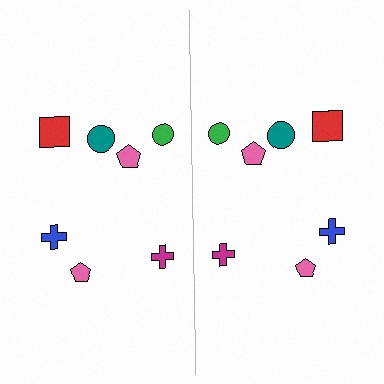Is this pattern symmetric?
Yes, this pattern has bilateral (reflection) symmetry.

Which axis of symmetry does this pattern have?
The pattern has a vertical axis of symmetry running through the center of the image.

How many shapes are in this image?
There are 14 shapes in this image.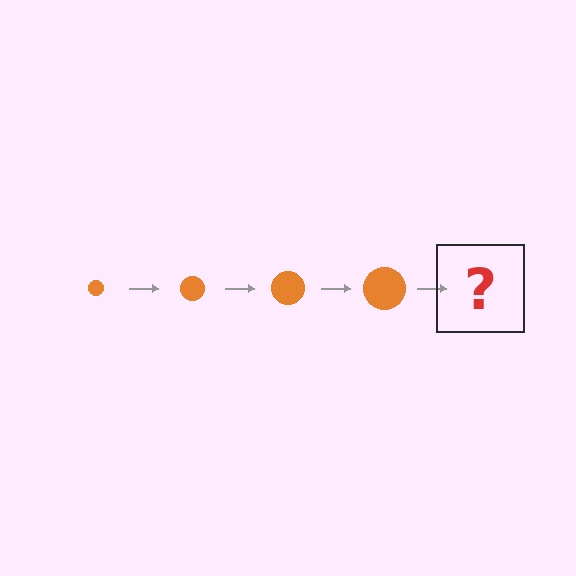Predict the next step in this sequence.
The next step is an orange circle, larger than the previous one.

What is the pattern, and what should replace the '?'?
The pattern is that the circle gets progressively larger each step. The '?' should be an orange circle, larger than the previous one.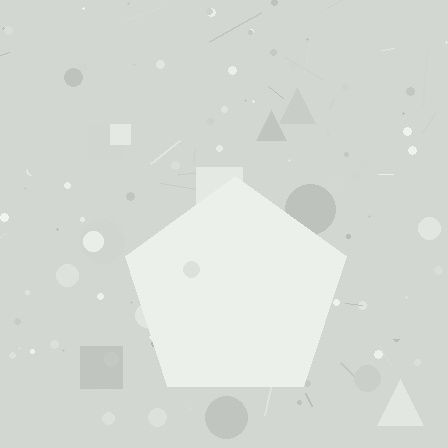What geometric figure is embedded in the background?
A pentagon is embedded in the background.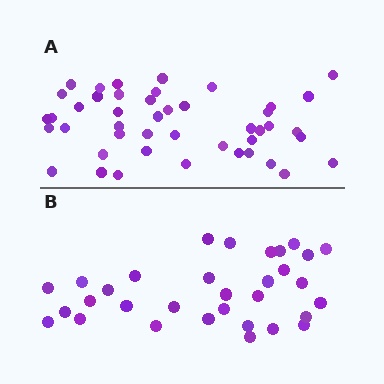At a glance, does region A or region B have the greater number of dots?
Region A (the top region) has more dots.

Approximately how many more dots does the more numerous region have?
Region A has approximately 15 more dots than region B.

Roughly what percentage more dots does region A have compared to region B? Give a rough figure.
About 40% more.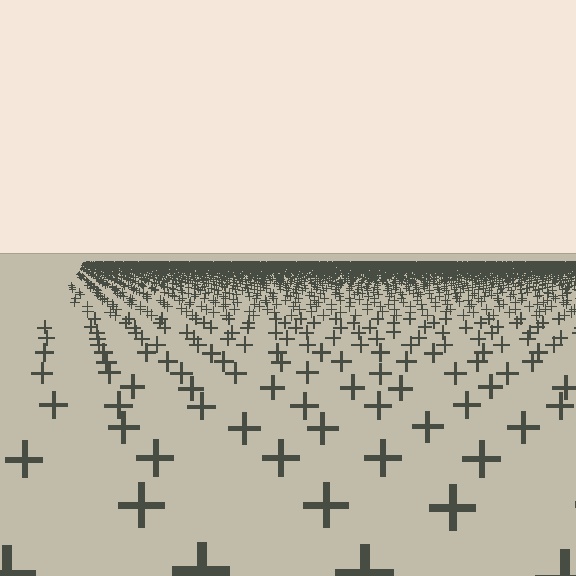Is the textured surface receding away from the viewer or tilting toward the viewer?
The surface is receding away from the viewer. Texture elements get smaller and denser toward the top.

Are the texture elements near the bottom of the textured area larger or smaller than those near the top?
Larger. Near the bottom, elements are closer to the viewer and appear at a bigger on-screen size.